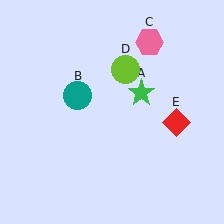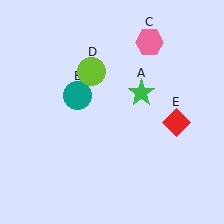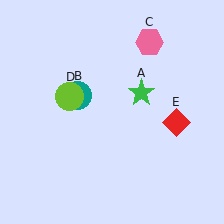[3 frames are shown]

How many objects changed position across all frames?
1 object changed position: lime circle (object D).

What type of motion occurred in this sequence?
The lime circle (object D) rotated counterclockwise around the center of the scene.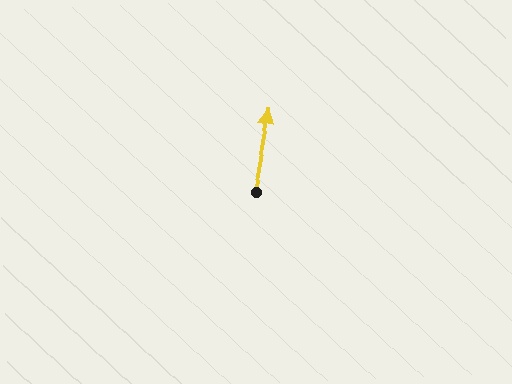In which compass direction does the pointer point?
North.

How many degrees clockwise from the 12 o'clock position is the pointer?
Approximately 11 degrees.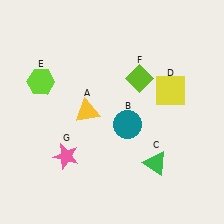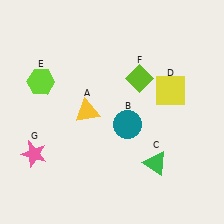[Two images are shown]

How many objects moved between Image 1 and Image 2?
1 object moved between the two images.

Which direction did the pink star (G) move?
The pink star (G) moved left.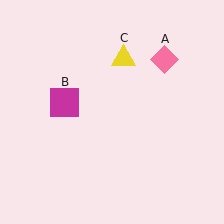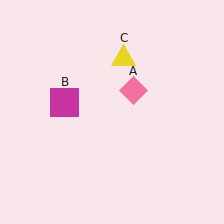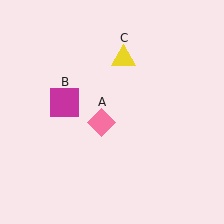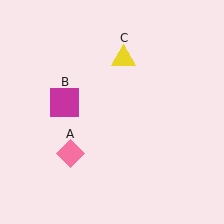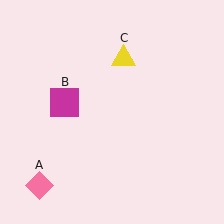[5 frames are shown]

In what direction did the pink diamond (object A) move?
The pink diamond (object A) moved down and to the left.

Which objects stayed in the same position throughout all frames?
Magenta square (object B) and yellow triangle (object C) remained stationary.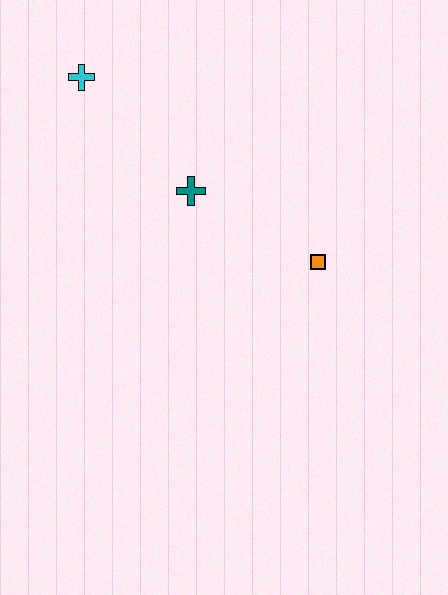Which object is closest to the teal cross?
The orange square is closest to the teal cross.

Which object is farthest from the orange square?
The cyan cross is farthest from the orange square.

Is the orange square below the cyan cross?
Yes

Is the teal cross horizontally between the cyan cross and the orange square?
Yes